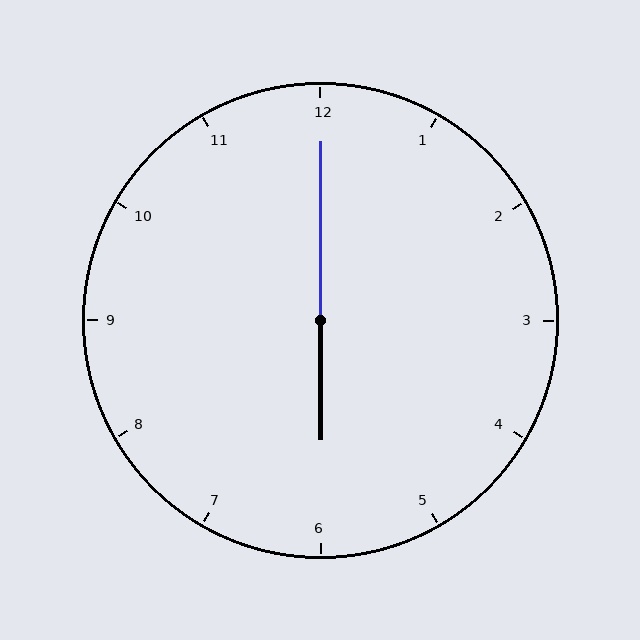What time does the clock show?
6:00.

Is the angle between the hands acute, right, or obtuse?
It is obtuse.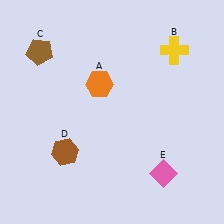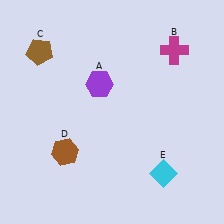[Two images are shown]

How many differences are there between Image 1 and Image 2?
There are 3 differences between the two images.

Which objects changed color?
A changed from orange to purple. B changed from yellow to magenta. E changed from pink to cyan.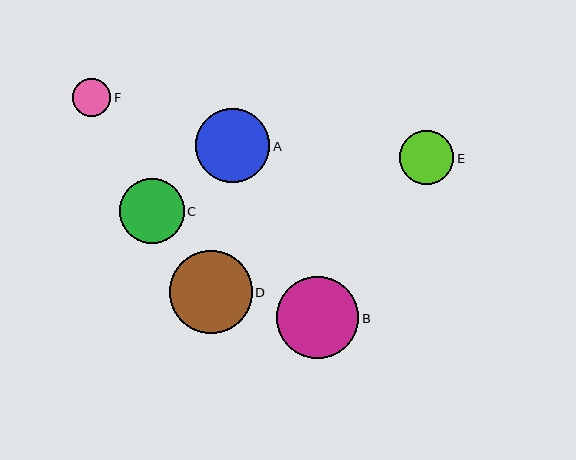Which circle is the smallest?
Circle F is the smallest with a size of approximately 38 pixels.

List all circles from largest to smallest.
From largest to smallest: D, B, A, C, E, F.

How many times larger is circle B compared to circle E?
Circle B is approximately 1.5 times the size of circle E.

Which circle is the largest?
Circle D is the largest with a size of approximately 83 pixels.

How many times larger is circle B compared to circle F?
Circle B is approximately 2.2 times the size of circle F.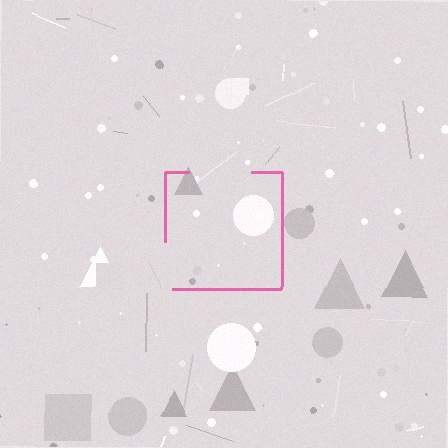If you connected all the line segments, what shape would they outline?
They would outline a square.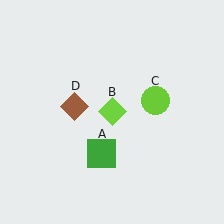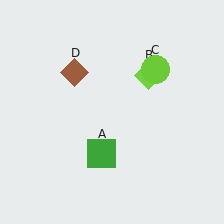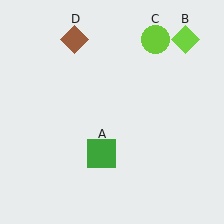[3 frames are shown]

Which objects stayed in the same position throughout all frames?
Green square (object A) remained stationary.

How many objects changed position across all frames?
3 objects changed position: lime diamond (object B), lime circle (object C), brown diamond (object D).